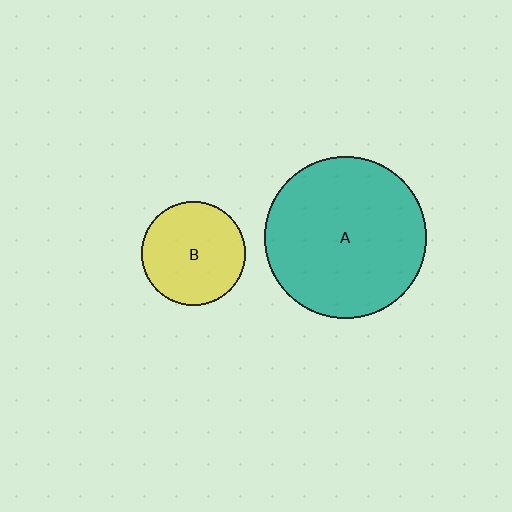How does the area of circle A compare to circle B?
Approximately 2.4 times.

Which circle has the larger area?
Circle A (teal).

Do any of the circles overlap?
No, none of the circles overlap.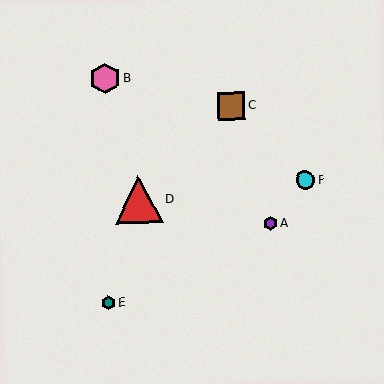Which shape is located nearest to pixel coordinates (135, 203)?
The red triangle (labeled D) at (138, 199) is nearest to that location.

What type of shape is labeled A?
Shape A is a purple hexagon.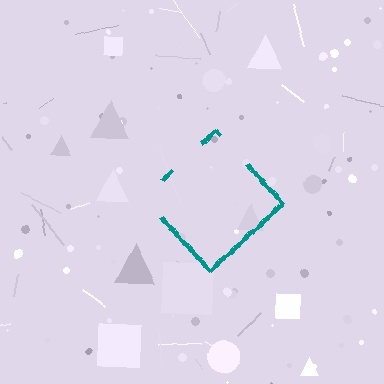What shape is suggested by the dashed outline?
The dashed outline suggests a diamond.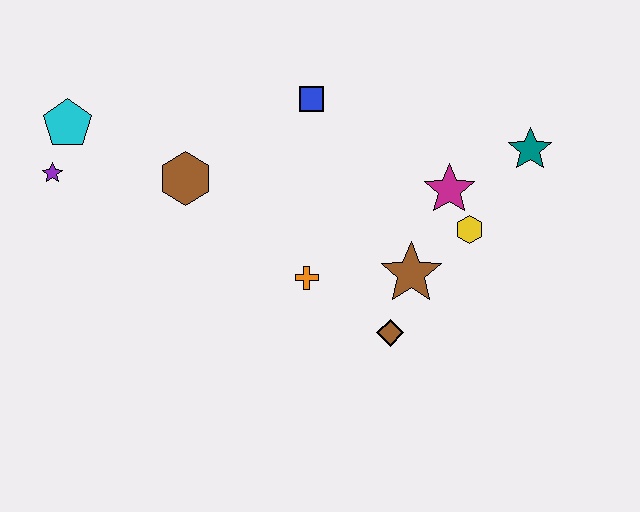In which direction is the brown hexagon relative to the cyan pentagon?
The brown hexagon is to the right of the cyan pentagon.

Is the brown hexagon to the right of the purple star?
Yes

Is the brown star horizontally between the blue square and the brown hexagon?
No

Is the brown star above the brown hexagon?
No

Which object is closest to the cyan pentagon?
The purple star is closest to the cyan pentagon.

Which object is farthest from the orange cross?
The cyan pentagon is farthest from the orange cross.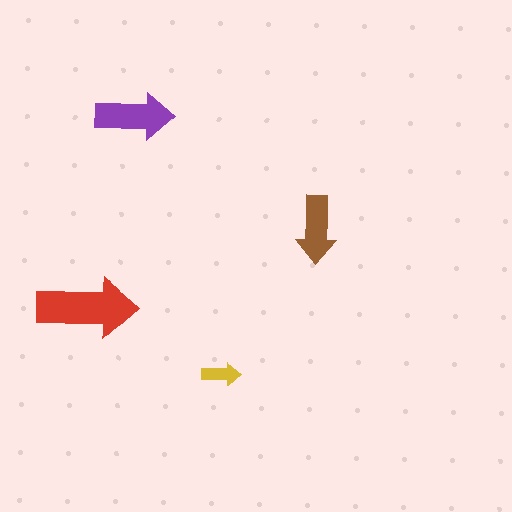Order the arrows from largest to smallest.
the red one, the purple one, the brown one, the yellow one.